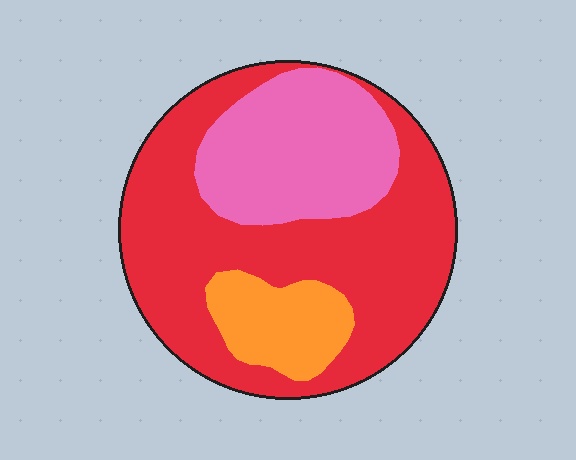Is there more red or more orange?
Red.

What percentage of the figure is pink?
Pink takes up about one quarter (1/4) of the figure.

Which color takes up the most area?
Red, at roughly 60%.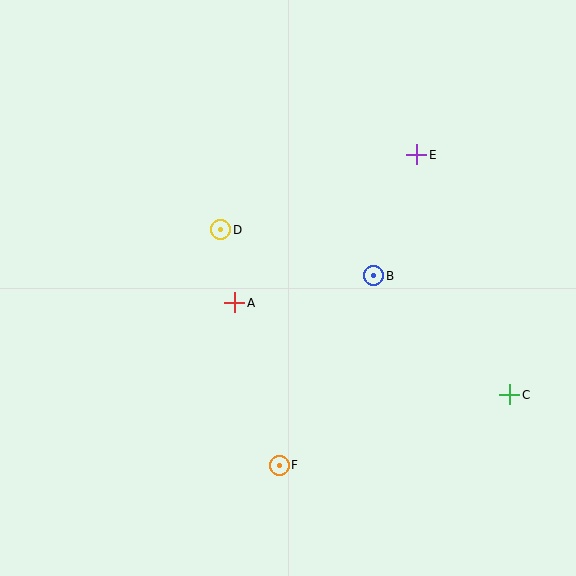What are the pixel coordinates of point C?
Point C is at (510, 395).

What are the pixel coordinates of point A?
Point A is at (235, 303).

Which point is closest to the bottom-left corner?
Point F is closest to the bottom-left corner.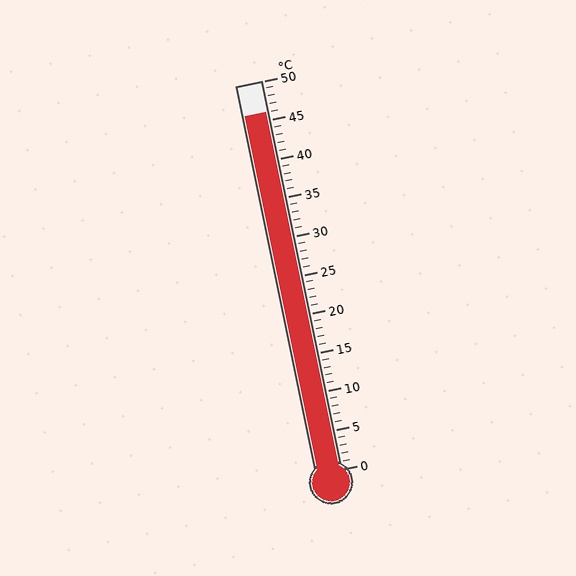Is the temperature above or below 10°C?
The temperature is above 10°C.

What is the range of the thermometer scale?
The thermometer scale ranges from 0°C to 50°C.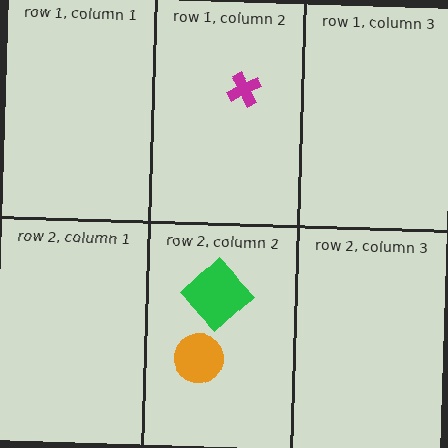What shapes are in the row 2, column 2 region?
The green diamond, the orange circle.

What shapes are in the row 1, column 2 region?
The magenta cross.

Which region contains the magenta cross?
The row 1, column 2 region.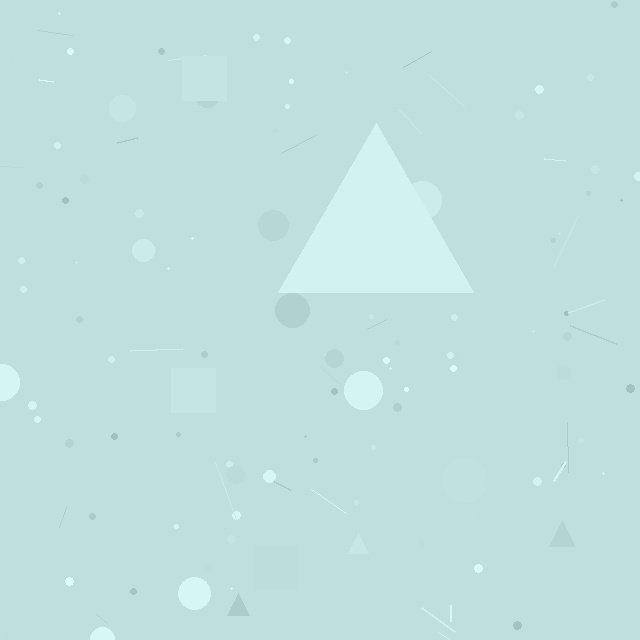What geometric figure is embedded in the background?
A triangle is embedded in the background.